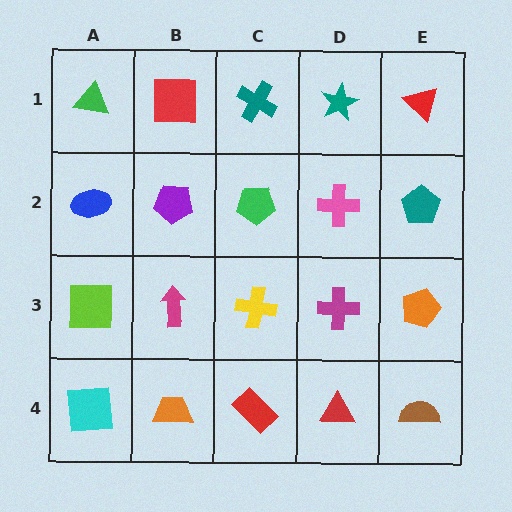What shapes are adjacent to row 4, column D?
A magenta cross (row 3, column D), a red rectangle (row 4, column C), a brown semicircle (row 4, column E).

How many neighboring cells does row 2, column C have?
4.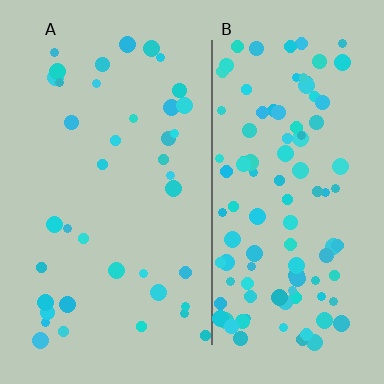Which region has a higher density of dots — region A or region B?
B (the right).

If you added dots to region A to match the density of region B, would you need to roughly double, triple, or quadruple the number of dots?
Approximately triple.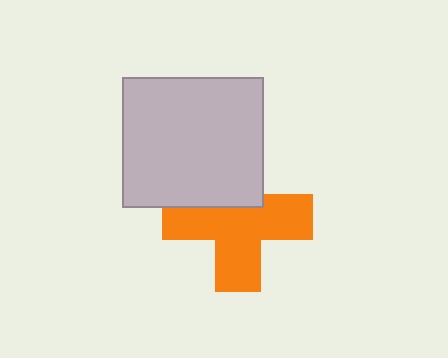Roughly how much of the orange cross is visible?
Most of it is visible (roughly 68%).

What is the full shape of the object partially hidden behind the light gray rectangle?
The partially hidden object is an orange cross.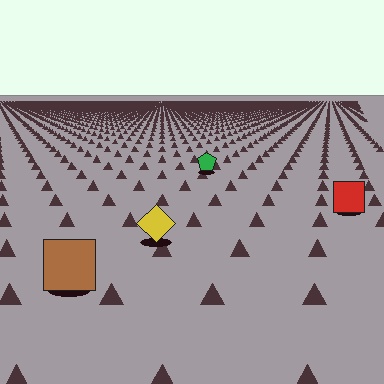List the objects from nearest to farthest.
From nearest to farthest: the brown square, the yellow diamond, the red square, the green pentagon.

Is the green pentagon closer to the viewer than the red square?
No. The red square is closer — you can tell from the texture gradient: the ground texture is coarser near it.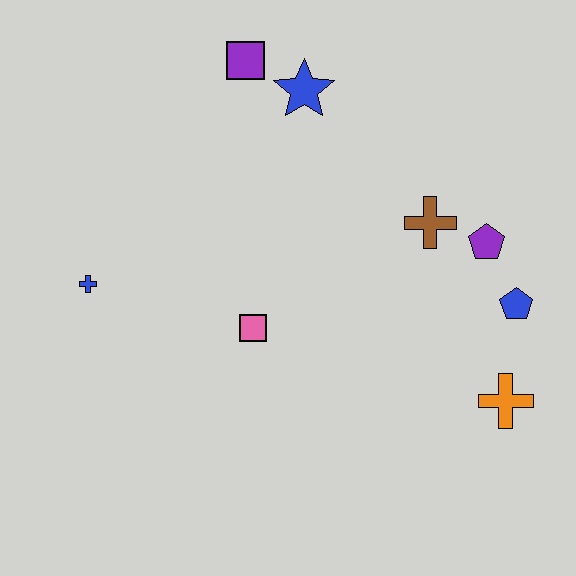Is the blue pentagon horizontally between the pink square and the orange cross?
No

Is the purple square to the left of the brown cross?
Yes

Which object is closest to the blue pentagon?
The purple pentagon is closest to the blue pentagon.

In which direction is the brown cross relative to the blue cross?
The brown cross is to the right of the blue cross.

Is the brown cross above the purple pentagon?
Yes